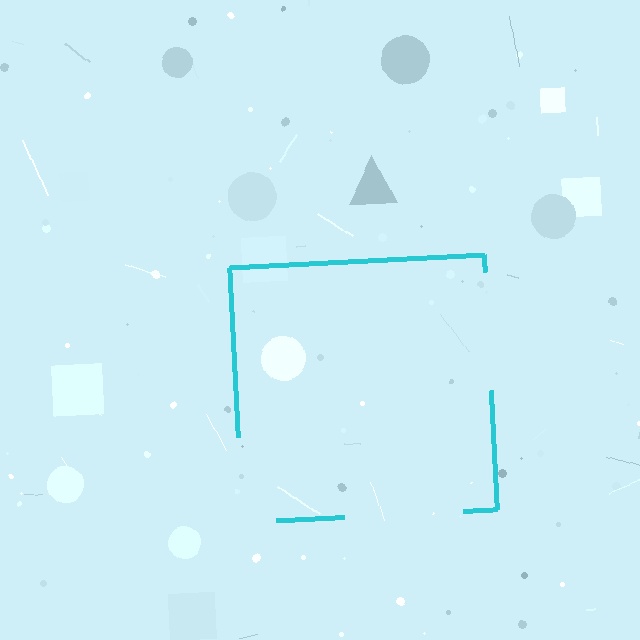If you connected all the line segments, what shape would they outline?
They would outline a square.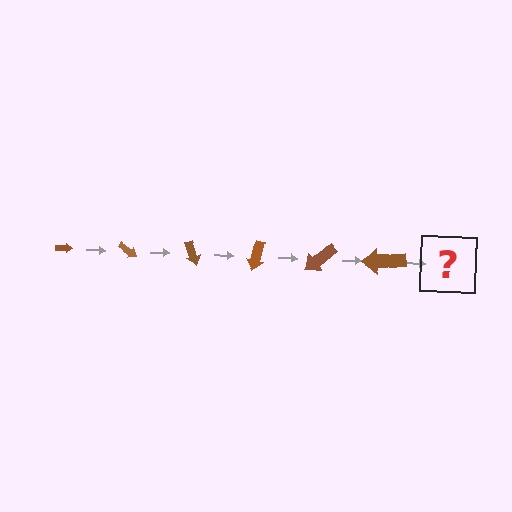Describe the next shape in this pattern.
It should be an arrow, larger than the previous one and rotated 210 degrees from the start.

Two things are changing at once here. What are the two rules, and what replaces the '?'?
The two rules are that the arrow grows larger each step and it rotates 35 degrees each step. The '?' should be an arrow, larger than the previous one and rotated 210 degrees from the start.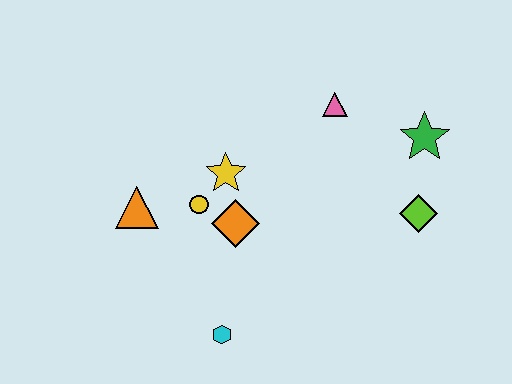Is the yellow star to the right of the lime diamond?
No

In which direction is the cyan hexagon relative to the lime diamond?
The cyan hexagon is to the left of the lime diamond.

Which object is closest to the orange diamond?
The yellow circle is closest to the orange diamond.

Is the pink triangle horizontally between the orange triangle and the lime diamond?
Yes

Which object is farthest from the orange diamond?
The green star is farthest from the orange diamond.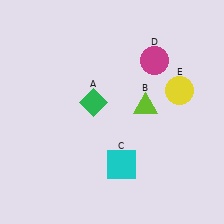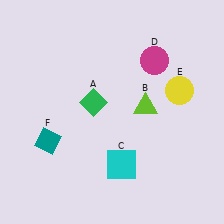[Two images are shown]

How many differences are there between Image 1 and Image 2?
There is 1 difference between the two images.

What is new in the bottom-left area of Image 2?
A teal diamond (F) was added in the bottom-left area of Image 2.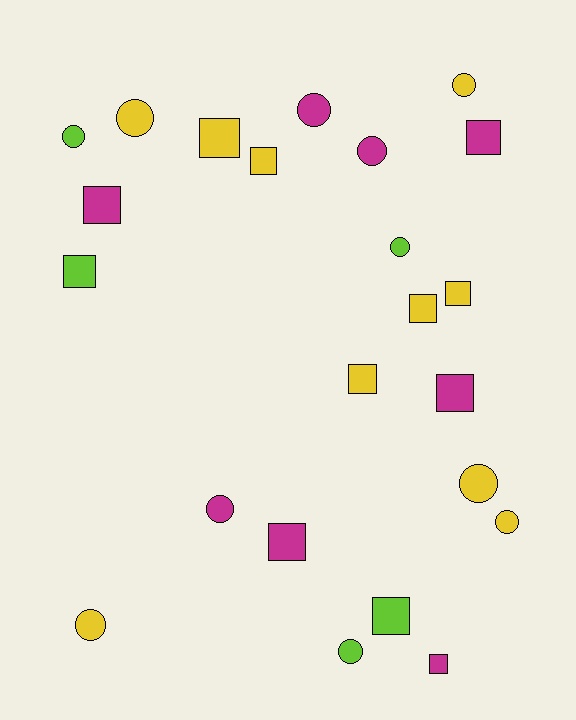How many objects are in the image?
There are 23 objects.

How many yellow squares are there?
There are 5 yellow squares.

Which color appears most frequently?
Yellow, with 10 objects.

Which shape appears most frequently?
Square, with 12 objects.